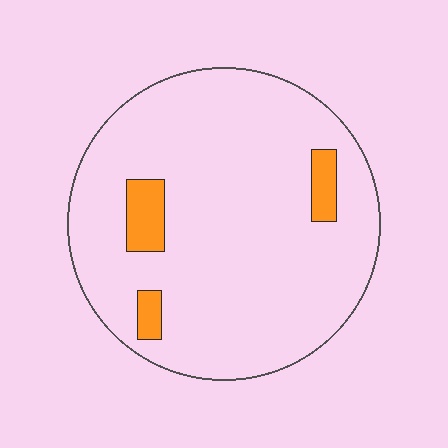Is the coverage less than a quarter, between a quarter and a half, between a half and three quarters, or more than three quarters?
Less than a quarter.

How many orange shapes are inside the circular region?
3.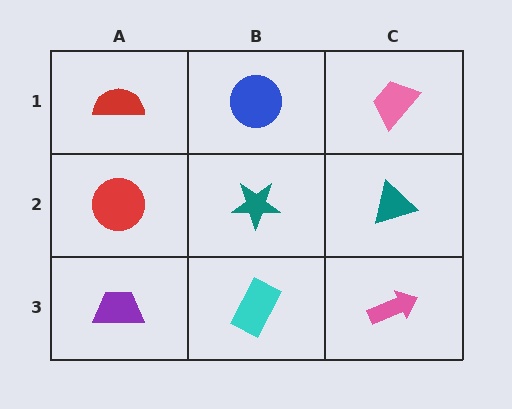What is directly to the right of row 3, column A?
A cyan rectangle.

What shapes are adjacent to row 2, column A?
A red semicircle (row 1, column A), a purple trapezoid (row 3, column A), a teal star (row 2, column B).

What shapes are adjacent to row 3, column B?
A teal star (row 2, column B), a purple trapezoid (row 3, column A), a pink arrow (row 3, column C).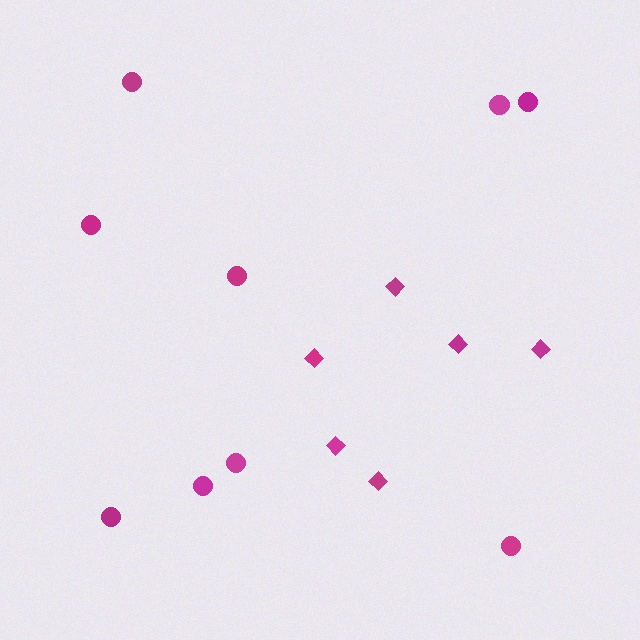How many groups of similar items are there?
There are 2 groups: one group of circles (9) and one group of diamonds (6).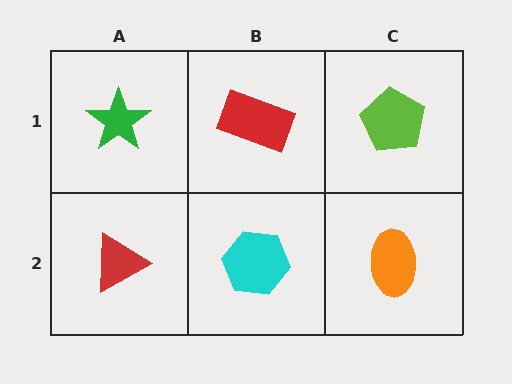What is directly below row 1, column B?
A cyan hexagon.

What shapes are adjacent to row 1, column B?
A cyan hexagon (row 2, column B), a green star (row 1, column A), a lime pentagon (row 1, column C).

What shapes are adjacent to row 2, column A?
A green star (row 1, column A), a cyan hexagon (row 2, column B).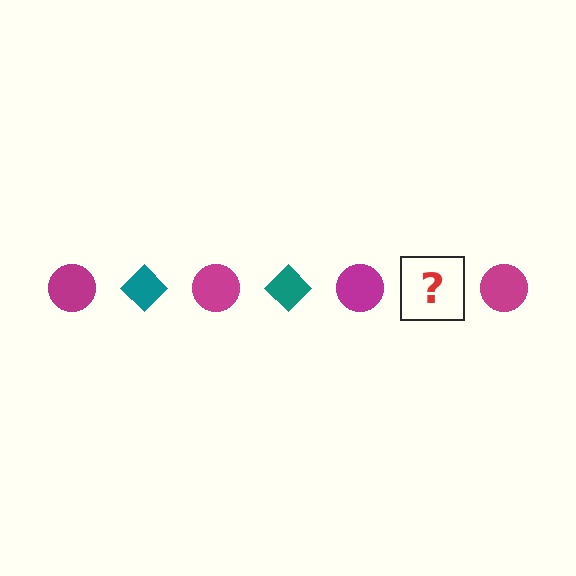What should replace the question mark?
The question mark should be replaced with a teal diamond.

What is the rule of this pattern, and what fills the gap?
The rule is that the pattern alternates between magenta circle and teal diamond. The gap should be filled with a teal diamond.